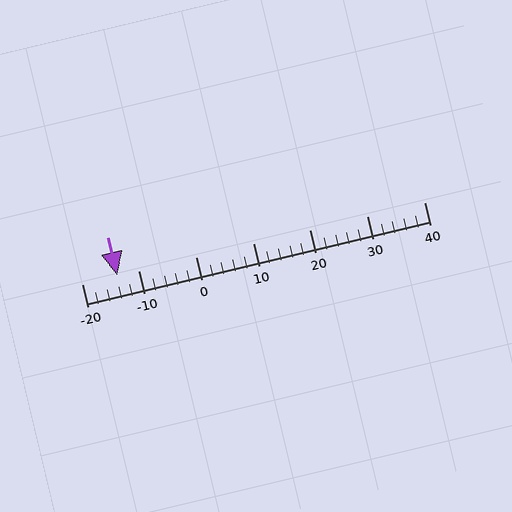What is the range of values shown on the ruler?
The ruler shows values from -20 to 40.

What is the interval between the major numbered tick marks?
The major tick marks are spaced 10 units apart.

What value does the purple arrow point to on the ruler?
The purple arrow points to approximately -14.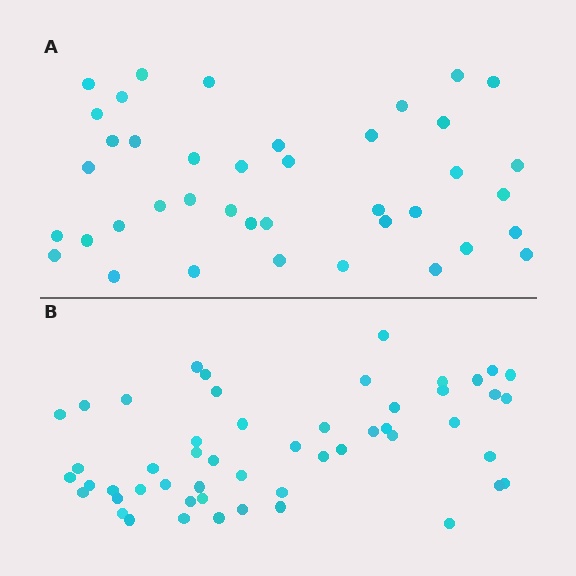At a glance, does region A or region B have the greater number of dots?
Region B (the bottom region) has more dots.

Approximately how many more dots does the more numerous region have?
Region B has roughly 12 or so more dots than region A.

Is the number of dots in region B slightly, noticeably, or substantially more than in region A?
Region B has noticeably more, but not dramatically so. The ratio is roughly 1.3 to 1.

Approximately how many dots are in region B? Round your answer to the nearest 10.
About 50 dots. (The exact count is 52, which rounds to 50.)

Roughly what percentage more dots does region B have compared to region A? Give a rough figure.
About 30% more.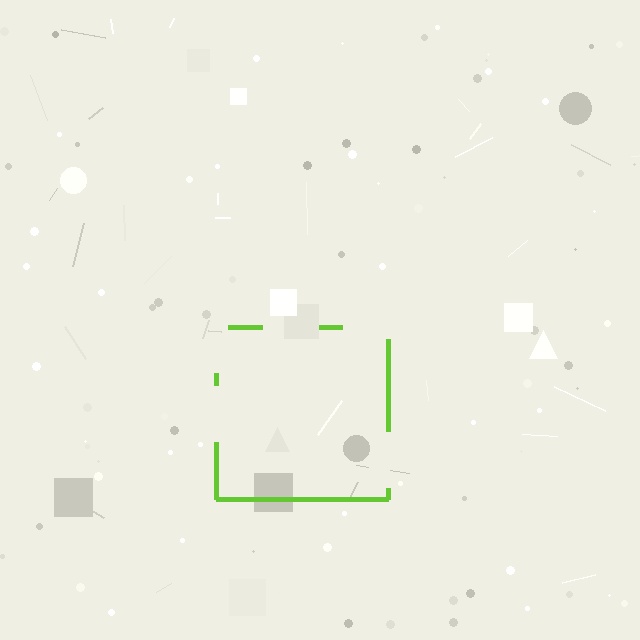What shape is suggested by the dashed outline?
The dashed outline suggests a square.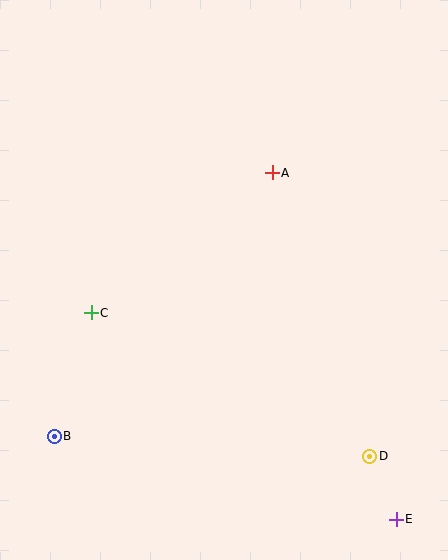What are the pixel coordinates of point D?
Point D is at (370, 456).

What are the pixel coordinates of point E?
Point E is at (396, 519).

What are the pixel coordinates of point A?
Point A is at (272, 173).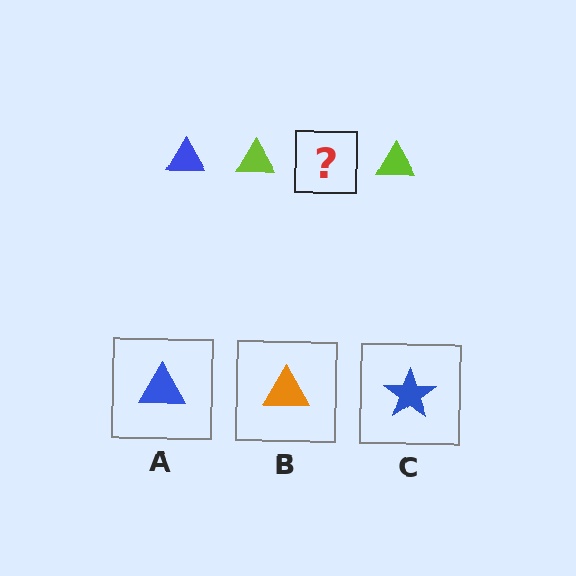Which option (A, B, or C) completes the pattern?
A.